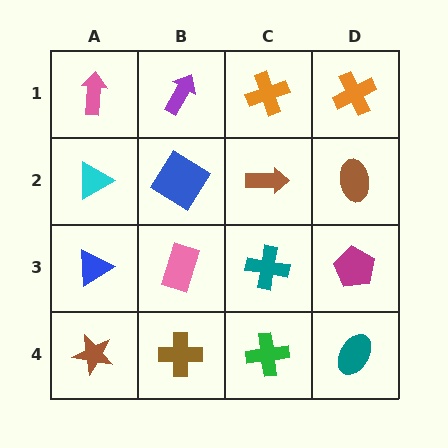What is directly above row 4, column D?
A magenta pentagon.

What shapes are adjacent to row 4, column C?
A teal cross (row 3, column C), a brown cross (row 4, column B), a teal ellipse (row 4, column D).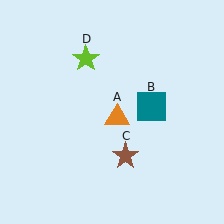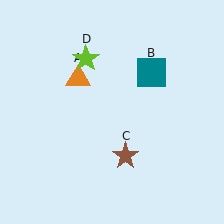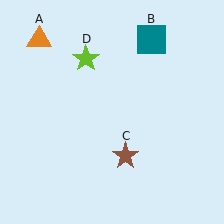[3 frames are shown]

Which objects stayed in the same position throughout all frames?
Brown star (object C) and lime star (object D) remained stationary.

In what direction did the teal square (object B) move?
The teal square (object B) moved up.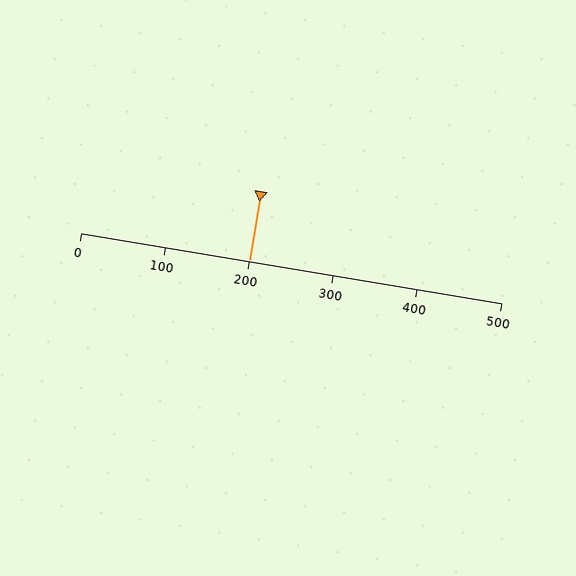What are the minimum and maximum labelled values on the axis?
The axis runs from 0 to 500.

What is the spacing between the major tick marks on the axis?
The major ticks are spaced 100 apart.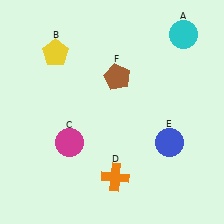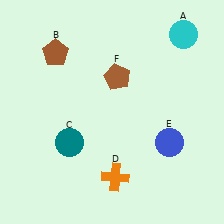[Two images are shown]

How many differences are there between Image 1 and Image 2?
There are 2 differences between the two images.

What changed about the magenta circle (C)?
In Image 1, C is magenta. In Image 2, it changed to teal.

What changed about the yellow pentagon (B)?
In Image 1, B is yellow. In Image 2, it changed to brown.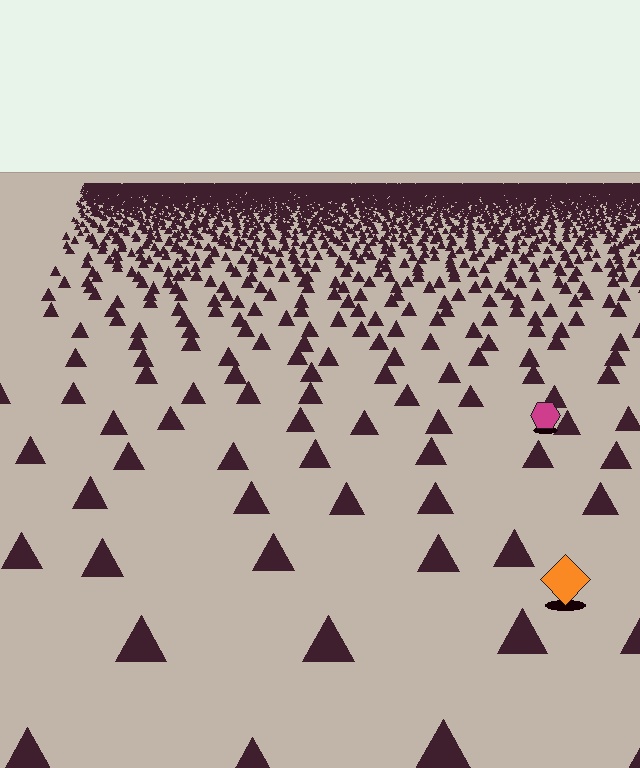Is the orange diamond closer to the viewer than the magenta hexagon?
Yes. The orange diamond is closer — you can tell from the texture gradient: the ground texture is coarser near it.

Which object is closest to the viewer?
The orange diamond is closest. The texture marks near it are larger and more spread out.